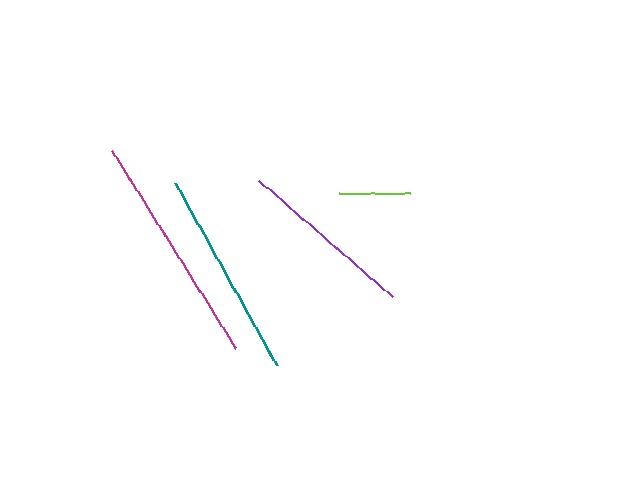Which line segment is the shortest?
The lime line is the shortest at approximately 71 pixels.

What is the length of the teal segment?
The teal segment is approximately 209 pixels long.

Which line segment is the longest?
The magenta line is the longest at approximately 233 pixels.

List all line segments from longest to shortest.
From longest to shortest: magenta, teal, purple, lime.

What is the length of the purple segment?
The purple segment is approximately 177 pixels long.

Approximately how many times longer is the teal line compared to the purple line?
The teal line is approximately 1.2 times the length of the purple line.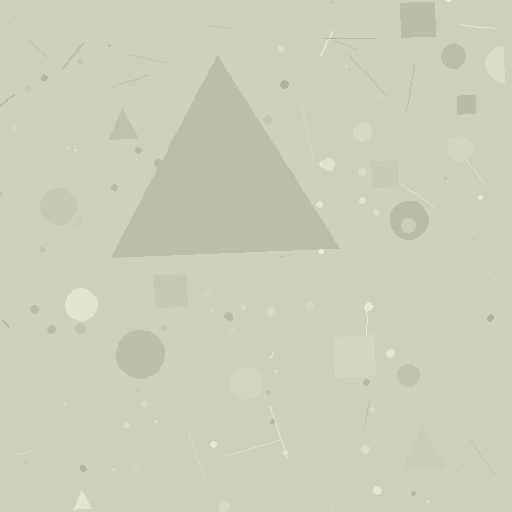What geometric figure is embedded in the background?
A triangle is embedded in the background.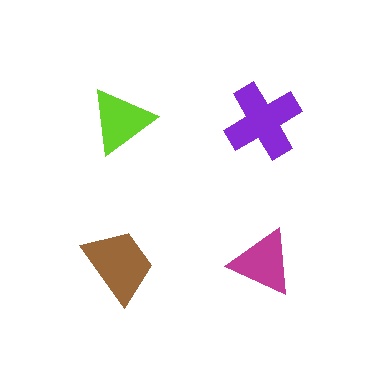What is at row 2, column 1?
A brown trapezoid.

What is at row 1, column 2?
A purple cross.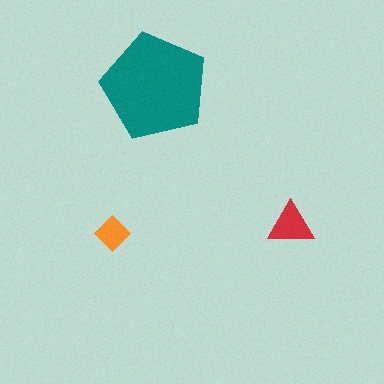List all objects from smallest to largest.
The orange diamond, the red triangle, the teal pentagon.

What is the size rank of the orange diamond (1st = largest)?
3rd.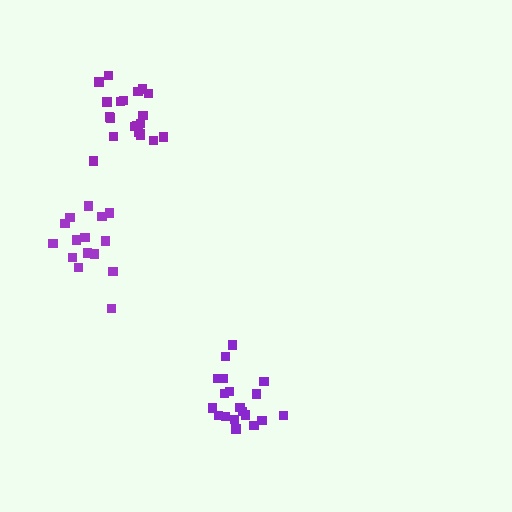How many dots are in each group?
Group 1: 15 dots, Group 2: 19 dots, Group 3: 21 dots (55 total).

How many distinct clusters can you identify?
There are 3 distinct clusters.